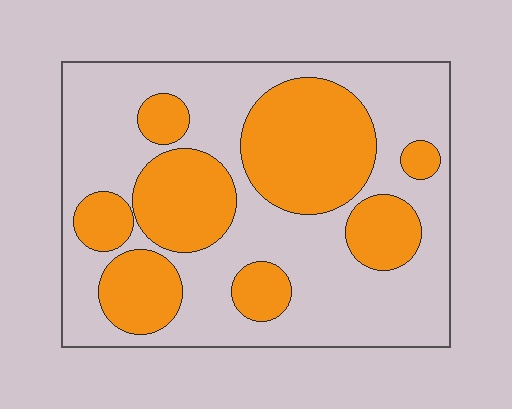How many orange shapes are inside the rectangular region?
8.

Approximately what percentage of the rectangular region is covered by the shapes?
Approximately 40%.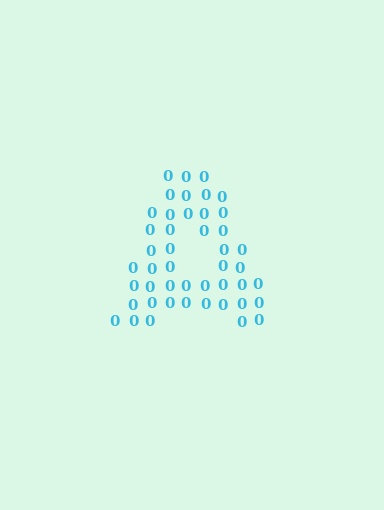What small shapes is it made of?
It is made of small digit 0's.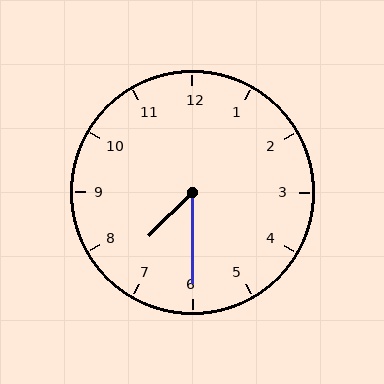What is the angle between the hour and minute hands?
Approximately 45 degrees.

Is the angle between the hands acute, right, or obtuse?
It is acute.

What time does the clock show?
7:30.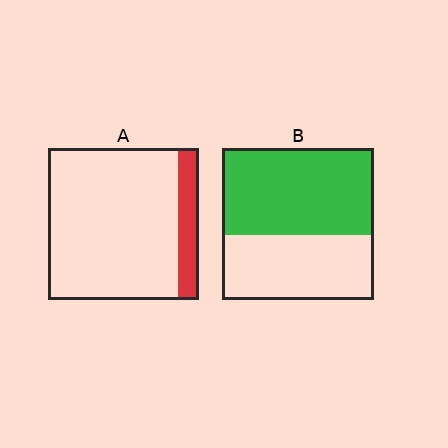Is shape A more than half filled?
No.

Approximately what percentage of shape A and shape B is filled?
A is approximately 15% and B is approximately 55%.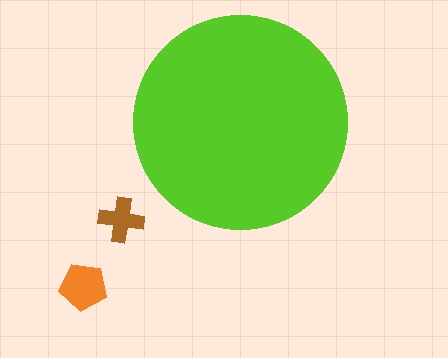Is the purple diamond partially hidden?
Yes, the purple diamond is partially hidden behind the lime circle.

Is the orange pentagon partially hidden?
No, the orange pentagon is fully visible.